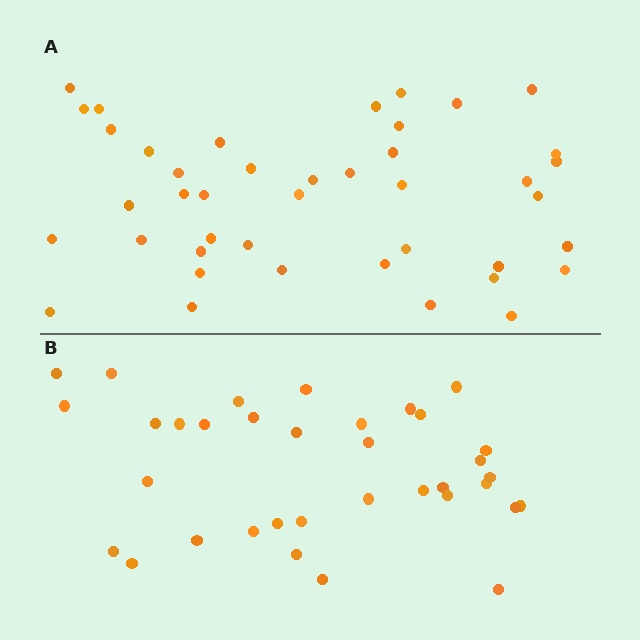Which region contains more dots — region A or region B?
Region A (the top region) has more dots.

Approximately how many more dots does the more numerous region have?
Region A has roughly 8 or so more dots than region B.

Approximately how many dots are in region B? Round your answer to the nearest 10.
About 40 dots. (The exact count is 35, which rounds to 40.)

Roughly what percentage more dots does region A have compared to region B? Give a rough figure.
About 20% more.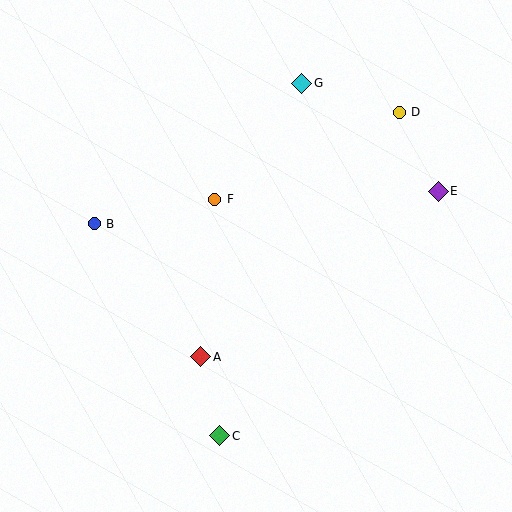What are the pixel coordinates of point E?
Point E is at (438, 192).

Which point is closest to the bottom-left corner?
Point C is closest to the bottom-left corner.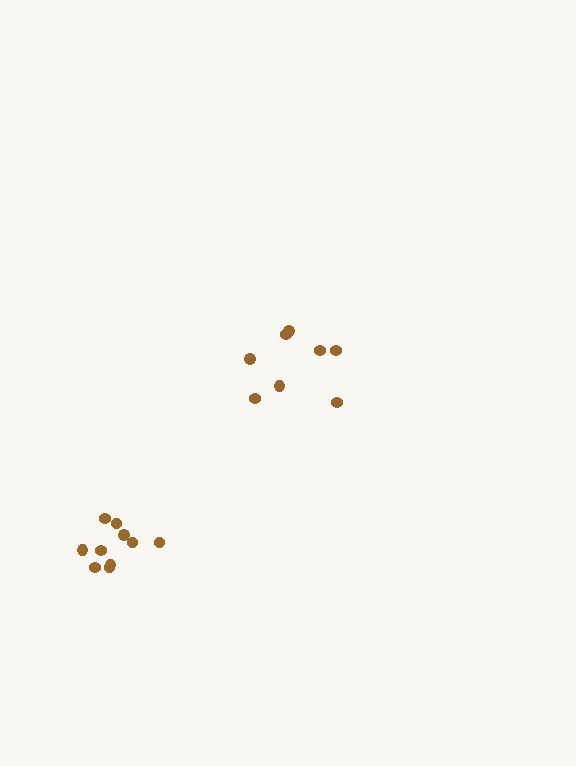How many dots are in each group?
Group 1: 10 dots, Group 2: 8 dots (18 total).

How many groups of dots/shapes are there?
There are 2 groups.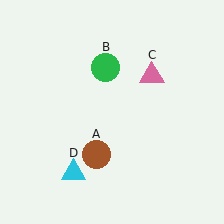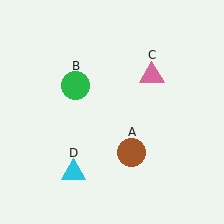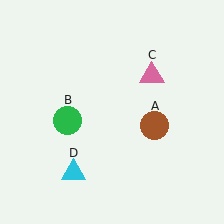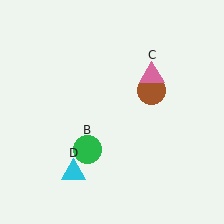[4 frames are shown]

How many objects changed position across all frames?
2 objects changed position: brown circle (object A), green circle (object B).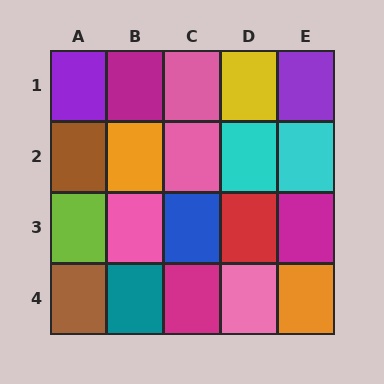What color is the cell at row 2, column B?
Orange.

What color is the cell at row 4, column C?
Magenta.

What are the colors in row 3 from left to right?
Lime, pink, blue, red, magenta.